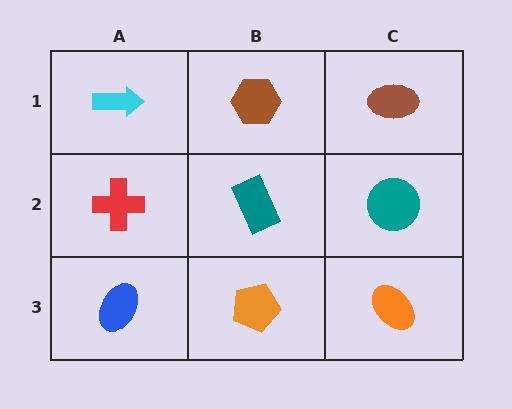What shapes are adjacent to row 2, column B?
A brown hexagon (row 1, column B), an orange pentagon (row 3, column B), a red cross (row 2, column A), a teal circle (row 2, column C).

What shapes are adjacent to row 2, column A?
A cyan arrow (row 1, column A), a blue ellipse (row 3, column A), a teal rectangle (row 2, column B).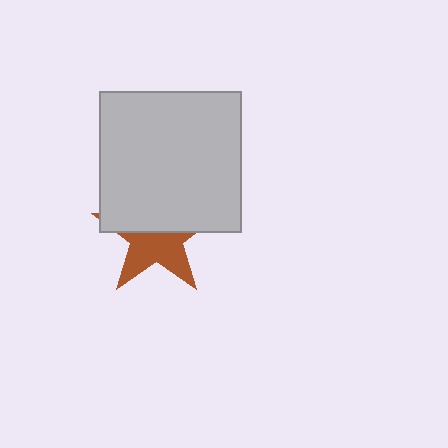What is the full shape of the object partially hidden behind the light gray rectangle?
The partially hidden object is a brown star.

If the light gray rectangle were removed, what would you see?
You would see the complete brown star.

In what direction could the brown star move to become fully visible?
The brown star could move down. That would shift it out from behind the light gray rectangle entirely.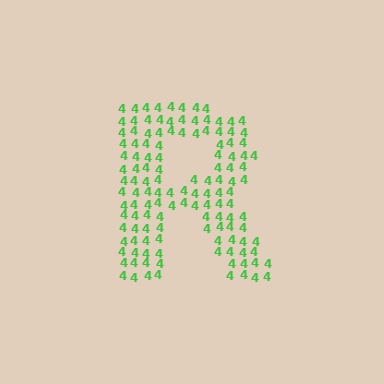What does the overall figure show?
The overall figure shows the letter R.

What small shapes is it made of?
It is made of small digit 4's.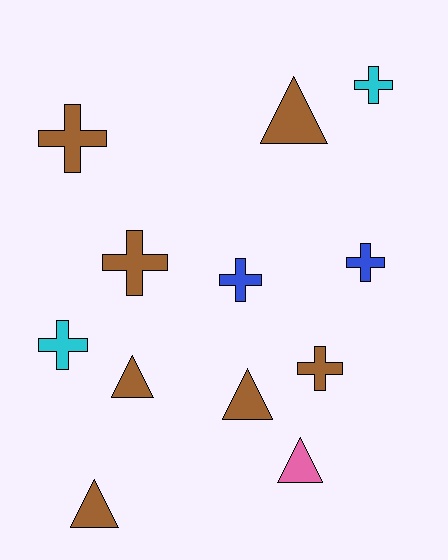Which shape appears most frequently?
Cross, with 7 objects.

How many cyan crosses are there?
There are 2 cyan crosses.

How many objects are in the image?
There are 12 objects.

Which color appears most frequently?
Brown, with 7 objects.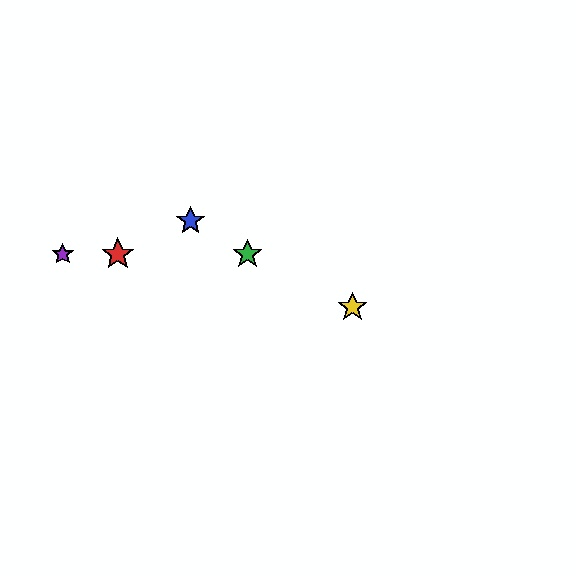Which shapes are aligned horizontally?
The red star, the green star, the purple star are aligned horizontally.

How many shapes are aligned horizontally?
3 shapes (the red star, the green star, the purple star) are aligned horizontally.